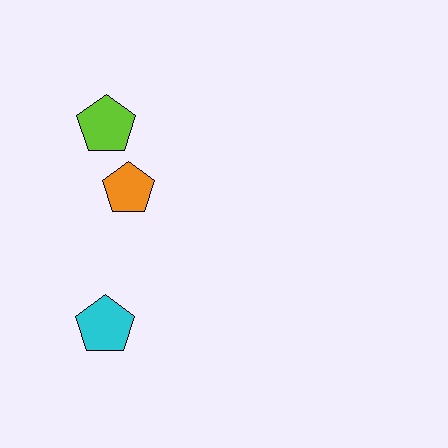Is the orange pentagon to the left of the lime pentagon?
No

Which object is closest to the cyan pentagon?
The orange pentagon is closest to the cyan pentagon.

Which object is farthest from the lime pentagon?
The cyan pentagon is farthest from the lime pentagon.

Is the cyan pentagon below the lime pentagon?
Yes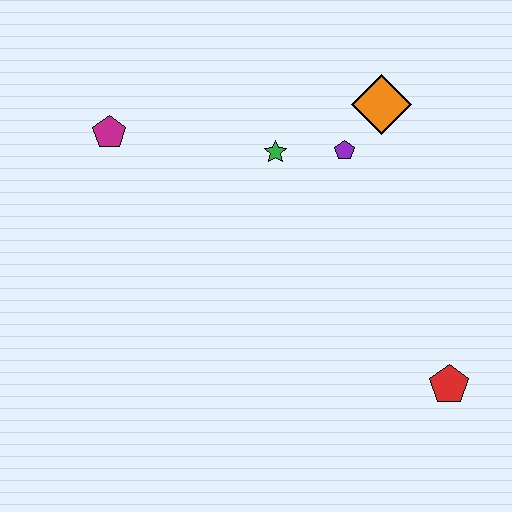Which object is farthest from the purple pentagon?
The red pentagon is farthest from the purple pentagon.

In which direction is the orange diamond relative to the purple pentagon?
The orange diamond is above the purple pentagon.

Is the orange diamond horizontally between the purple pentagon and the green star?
No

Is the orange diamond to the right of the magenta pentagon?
Yes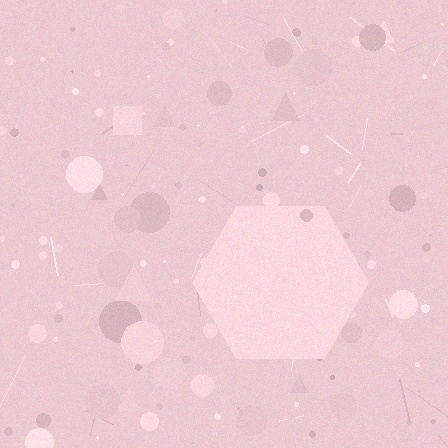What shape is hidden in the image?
A hexagon is hidden in the image.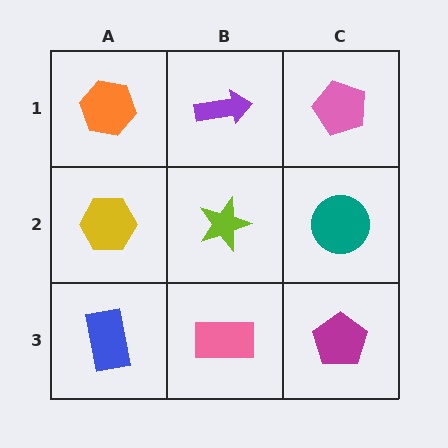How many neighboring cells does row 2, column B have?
4.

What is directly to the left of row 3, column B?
A blue rectangle.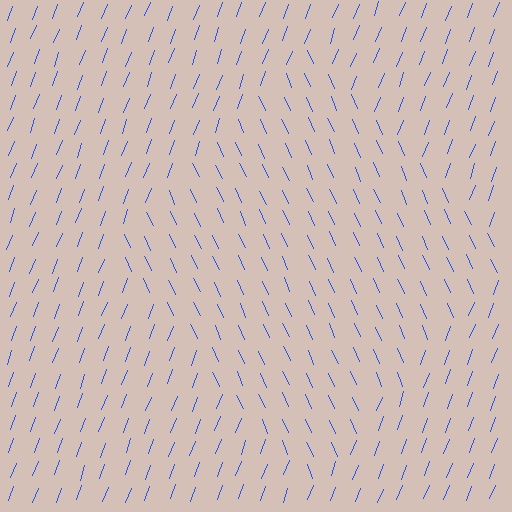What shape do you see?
I see a diamond.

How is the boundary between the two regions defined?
The boundary is defined purely by a change in line orientation (approximately 45 degrees difference). All lines are the same color and thickness.